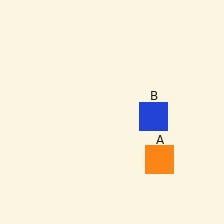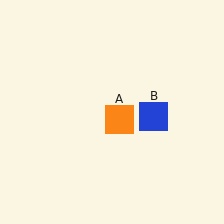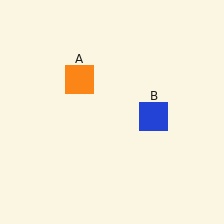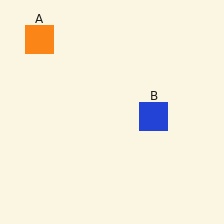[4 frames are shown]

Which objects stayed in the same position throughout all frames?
Blue square (object B) remained stationary.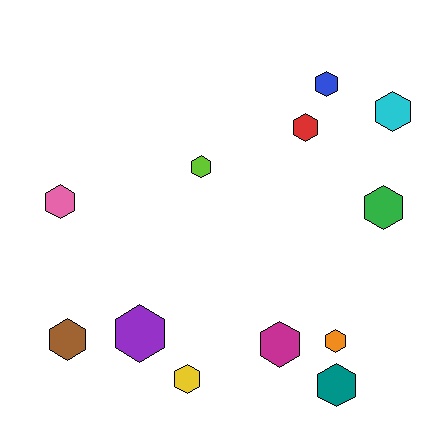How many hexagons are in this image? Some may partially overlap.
There are 12 hexagons.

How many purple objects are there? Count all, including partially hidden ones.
There is 1 purple object.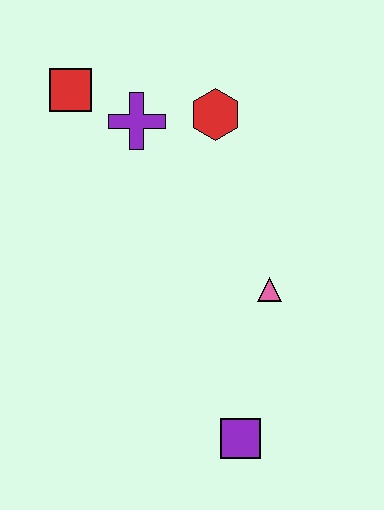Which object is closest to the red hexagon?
The purple cross is closest to the red hexagon.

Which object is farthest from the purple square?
The red square is farthest from the purple square.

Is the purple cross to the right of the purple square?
No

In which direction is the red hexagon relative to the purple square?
The red hexagon is above the purple square.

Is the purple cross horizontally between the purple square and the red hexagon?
No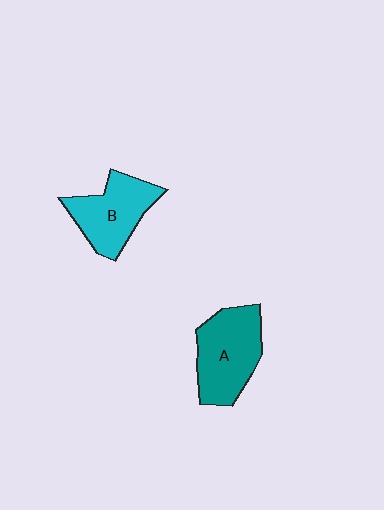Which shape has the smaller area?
Shape B (cyan).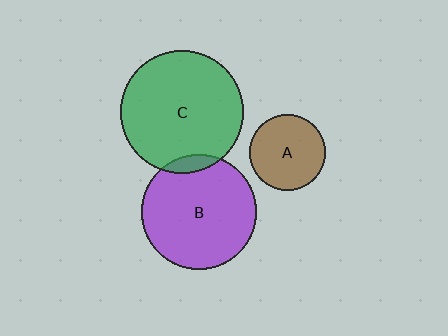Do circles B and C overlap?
Yes.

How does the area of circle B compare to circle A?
Approximately 2.3 times.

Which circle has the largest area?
Circle C (green).